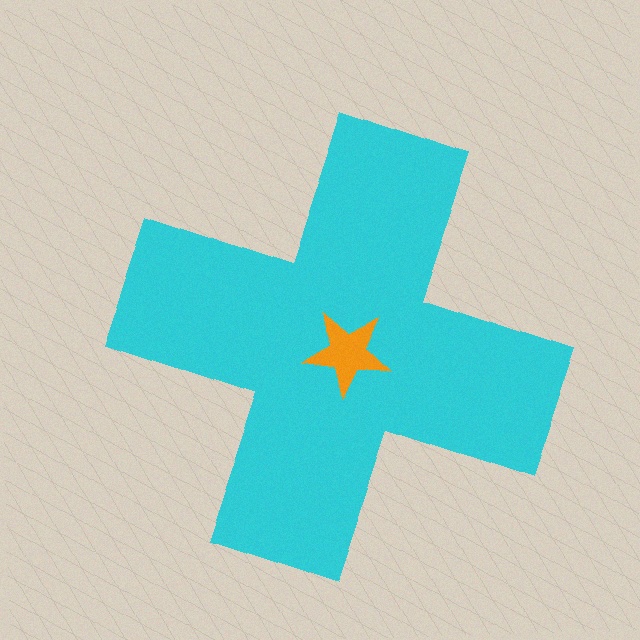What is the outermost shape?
The cyan cross.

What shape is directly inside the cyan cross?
The orange star.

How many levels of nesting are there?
2.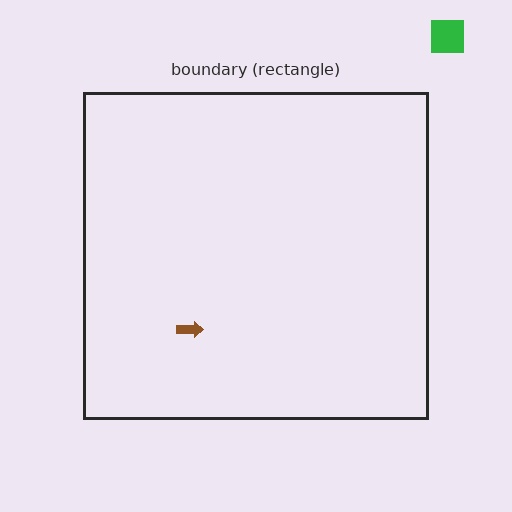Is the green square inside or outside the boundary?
Outside.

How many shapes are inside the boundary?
1 inside, 1 outside.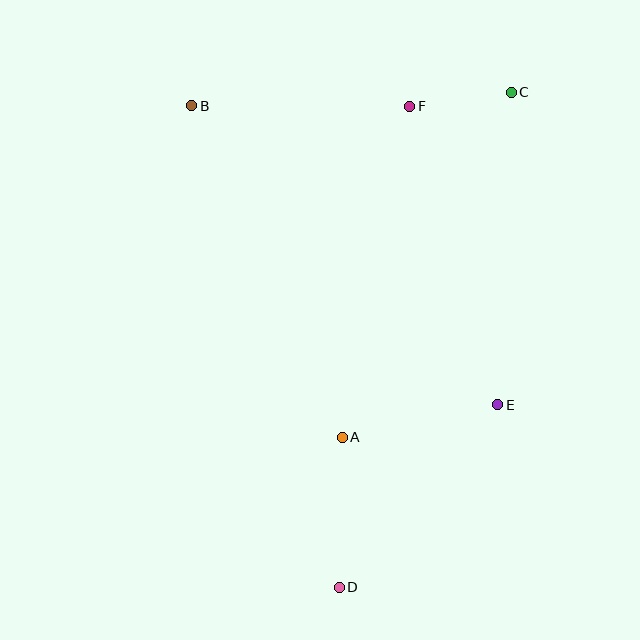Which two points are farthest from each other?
Points C and D are farthest from each other.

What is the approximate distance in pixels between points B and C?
The distance between B and C is approximately 320 pixels.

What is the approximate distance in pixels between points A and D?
The distance between A and D is approximately 150 pixels.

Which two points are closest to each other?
Points C and F are closest to each other.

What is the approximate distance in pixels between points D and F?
The distance between D and F is approximately 486 pixels.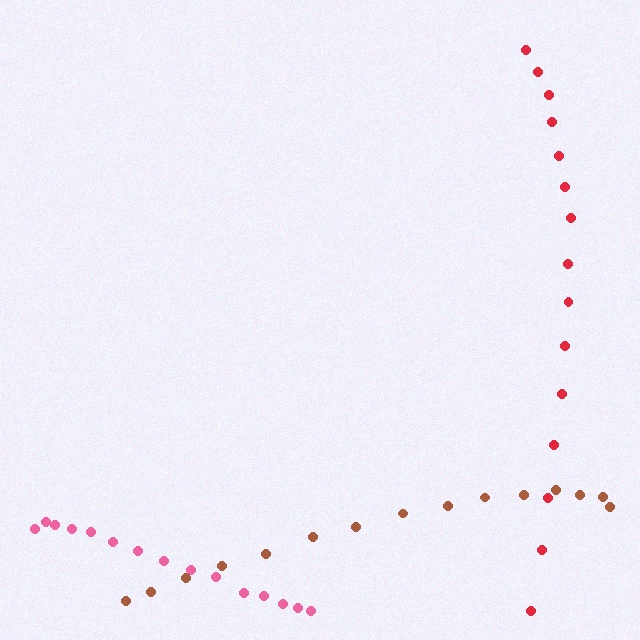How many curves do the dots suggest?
There are 3 distinct paths.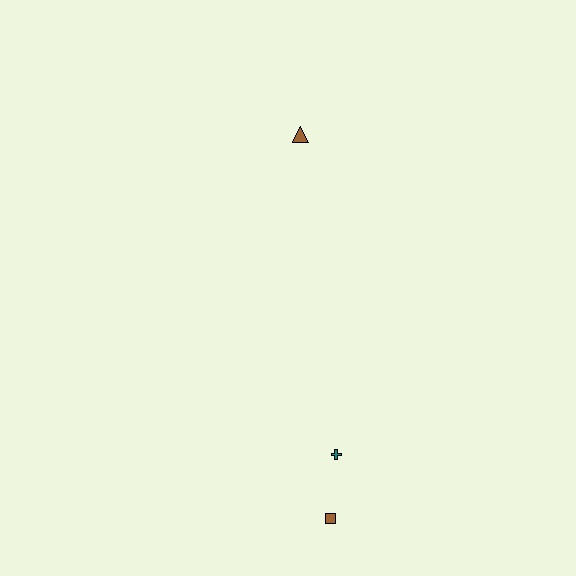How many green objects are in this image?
There are no green objects.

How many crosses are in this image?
There is 1 cross.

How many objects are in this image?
There are 3 objects.